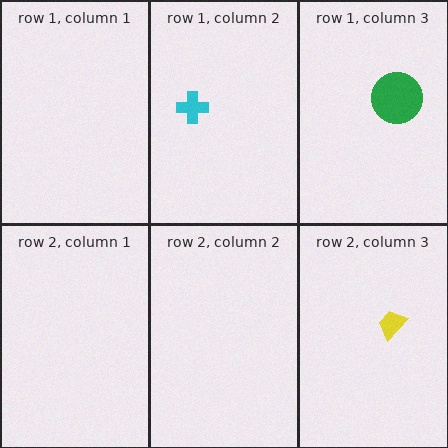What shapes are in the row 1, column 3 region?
The green circle.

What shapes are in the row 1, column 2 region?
The cyan cross.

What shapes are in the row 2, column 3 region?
The yellow trapezoid.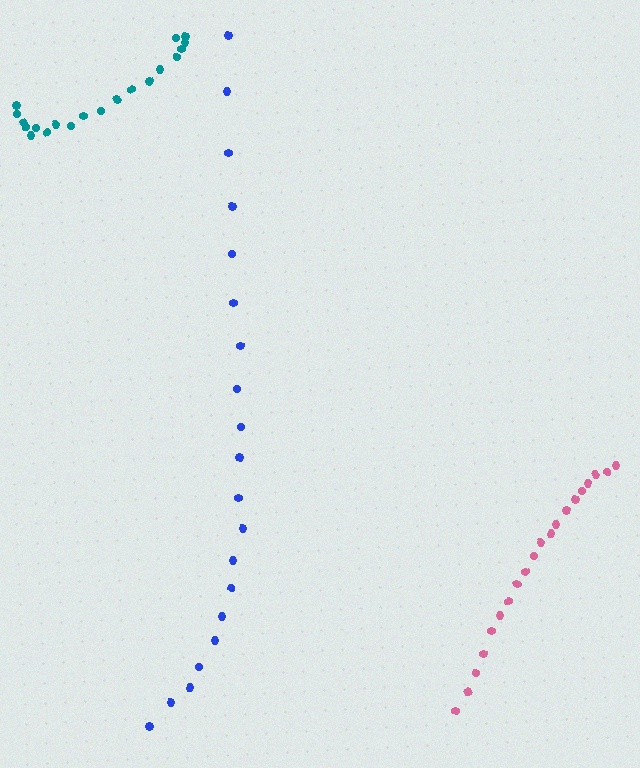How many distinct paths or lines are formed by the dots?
There are 3 distinct paths.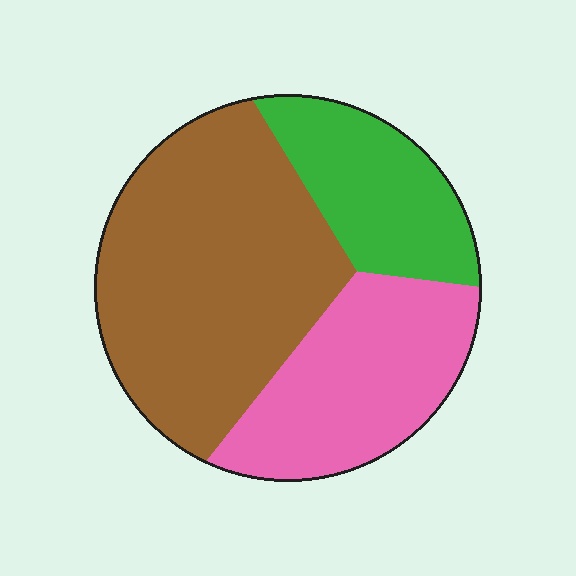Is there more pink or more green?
Pink.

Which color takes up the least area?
Green, at roughly 20%.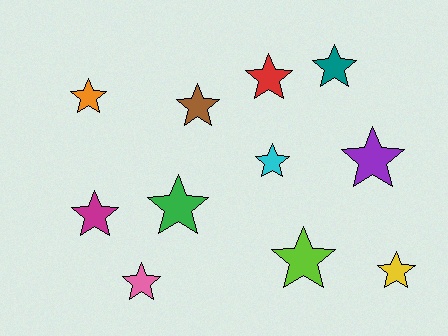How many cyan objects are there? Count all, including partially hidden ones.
There is 1 cyan object.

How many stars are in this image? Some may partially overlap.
There are 11 stars.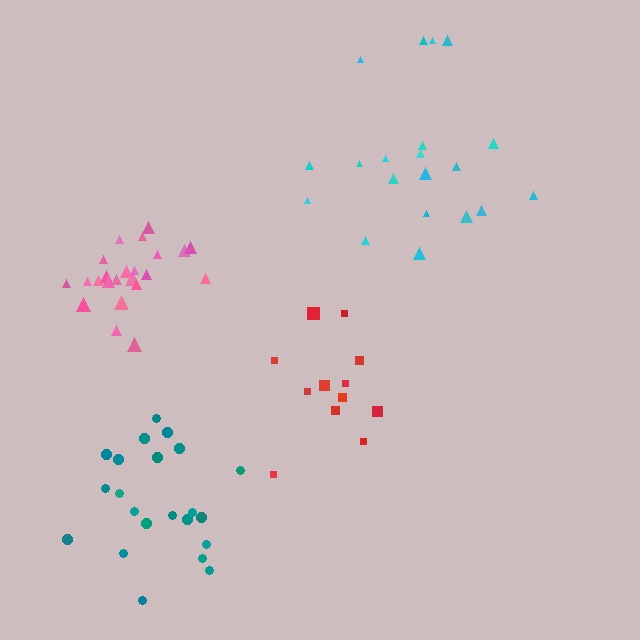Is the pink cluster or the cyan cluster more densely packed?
Pink.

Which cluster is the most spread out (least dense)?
Cyan.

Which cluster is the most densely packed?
Pink.